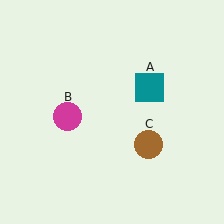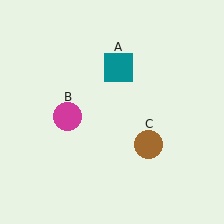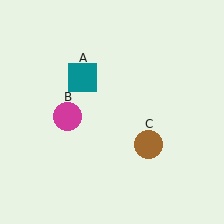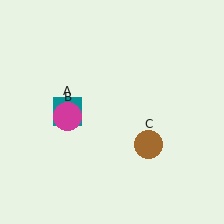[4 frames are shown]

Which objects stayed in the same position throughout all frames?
Magenta circle (object B) and brown circle (object C) remained stationary.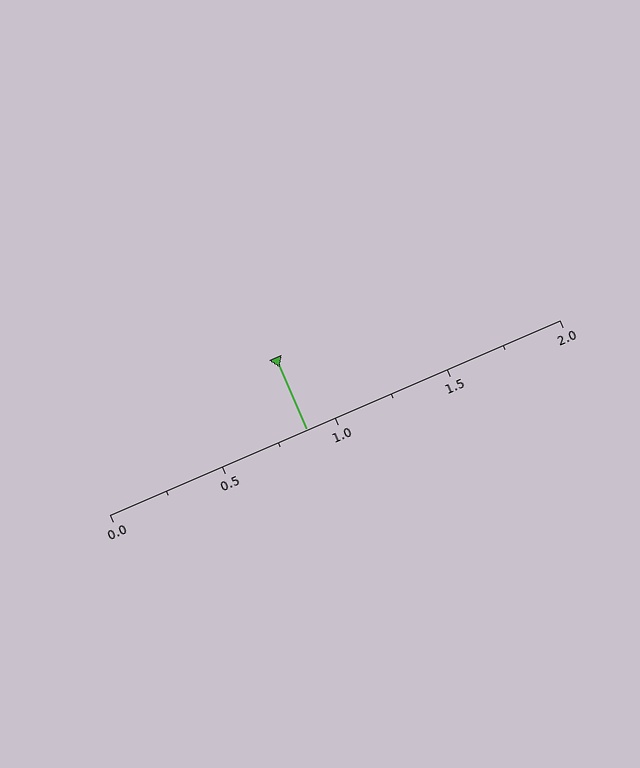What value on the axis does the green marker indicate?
The marker indicates approximately 0.88.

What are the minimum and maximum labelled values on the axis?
The axis runs from 0.0 to 2.0.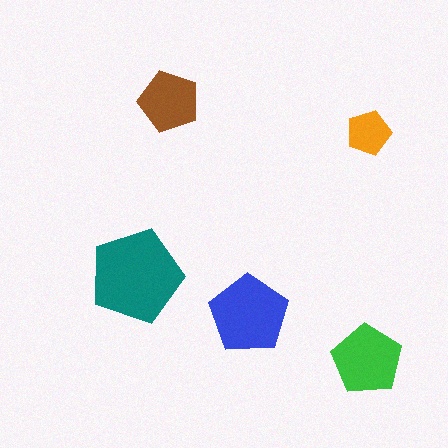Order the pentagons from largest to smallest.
the teal one, the blue one, the green one, the brown one, the orange one.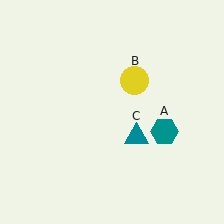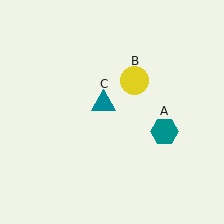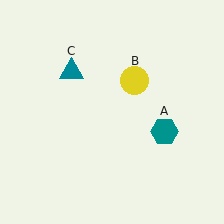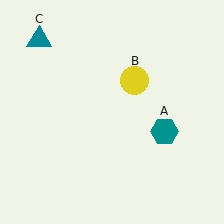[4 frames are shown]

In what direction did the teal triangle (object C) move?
The teal triangle (object C) moved up and to the left.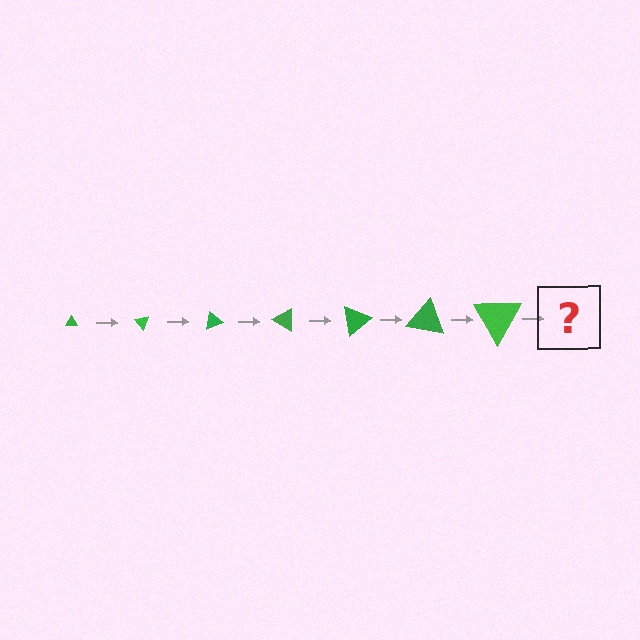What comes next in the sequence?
The next element should be a triangle, larger than the previous one and rotated 350 degrees from the start.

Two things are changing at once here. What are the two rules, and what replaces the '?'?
The two rules are that the triangle grows larger each step and it rotates 50 degrees each step. The '?' should be a triangle, larger than the previous one and rotated 350 degrees from the start.